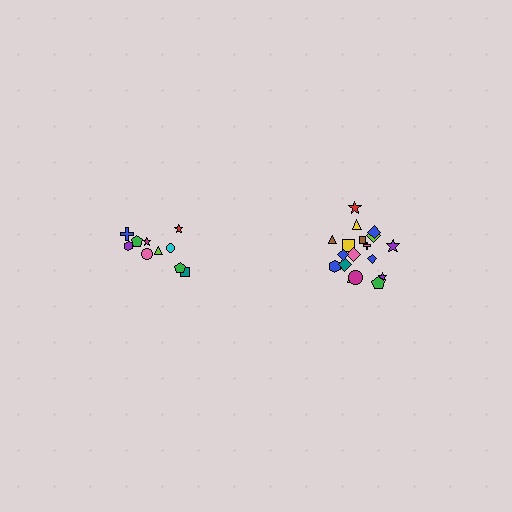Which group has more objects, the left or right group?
The right group.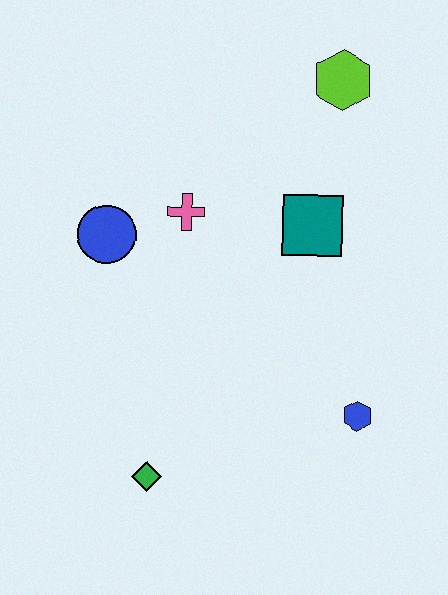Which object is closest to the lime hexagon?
The teal square is closest to the lime hexagon.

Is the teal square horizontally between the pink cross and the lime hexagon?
Yes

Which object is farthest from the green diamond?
The lime hexagon is farthest from the green diamond.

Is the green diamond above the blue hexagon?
No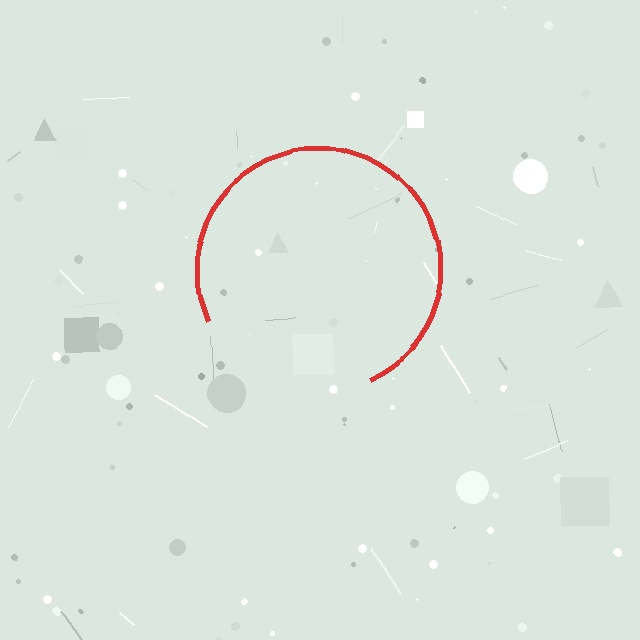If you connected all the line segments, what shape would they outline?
They would outline a circle.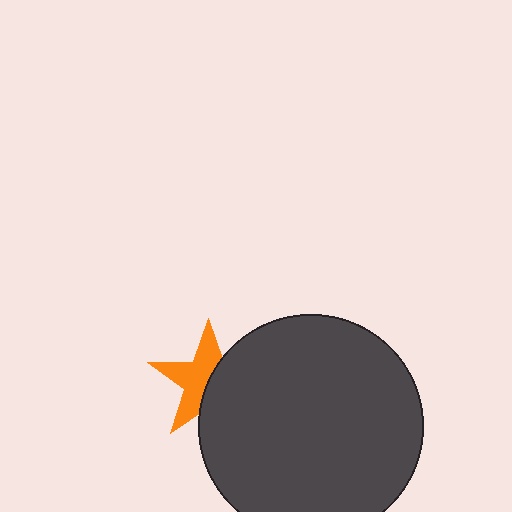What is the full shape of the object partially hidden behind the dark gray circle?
The partially hidden object is an orange star.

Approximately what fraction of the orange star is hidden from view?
Roughly 45% of the orange star is hidden behind the dark gray circle.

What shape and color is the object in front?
The object in front is a dark gray circle.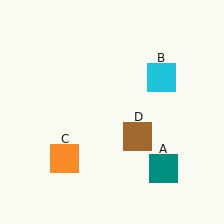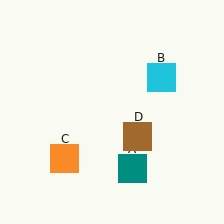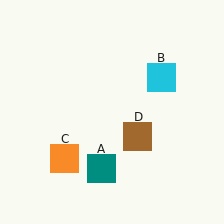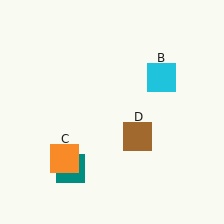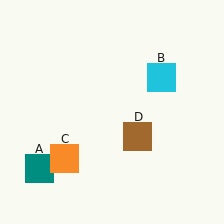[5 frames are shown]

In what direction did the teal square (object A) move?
The teal square (object A) moved left.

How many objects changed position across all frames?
1 object changed position: teal square (object A).